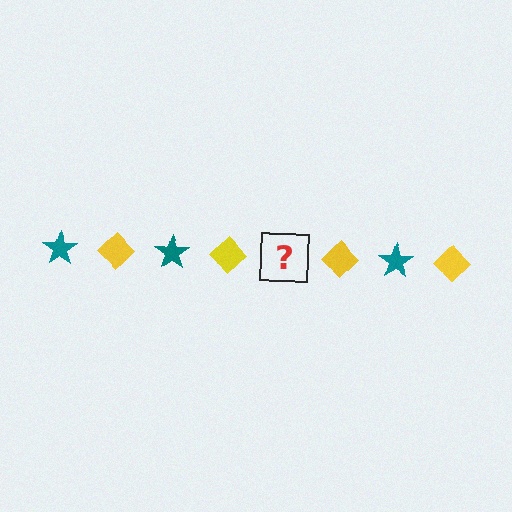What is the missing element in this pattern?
The missing element is a teal star.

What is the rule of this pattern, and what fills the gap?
The rule is that the pattern alternates between teal star and yellow diamond. The gap should be filled with a teal star.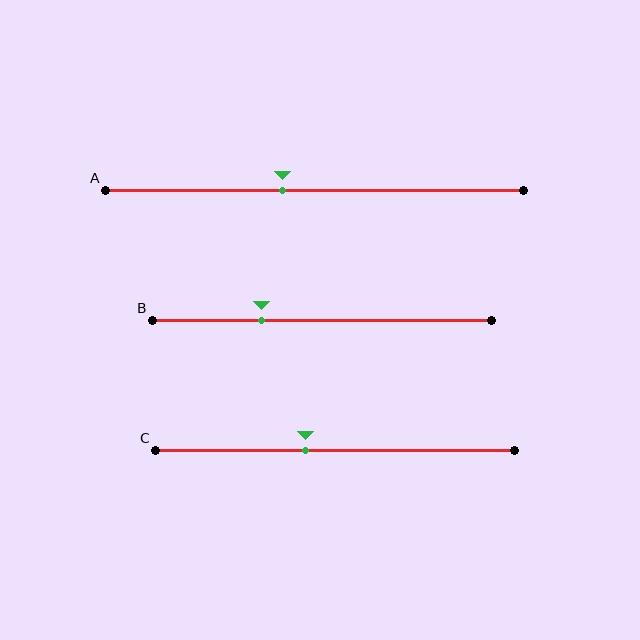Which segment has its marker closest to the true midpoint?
Segment A has its marker closest to the true midpoint.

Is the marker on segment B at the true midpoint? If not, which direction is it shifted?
No, the marker on segment B is shifted to the left by about 18% of the segment length.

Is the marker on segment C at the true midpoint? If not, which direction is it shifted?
No, the marker on segment C is shifted to the left by about 8% of the segment length.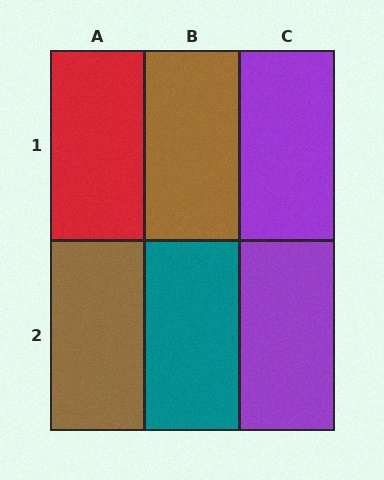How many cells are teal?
1 cell is teal.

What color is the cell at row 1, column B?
Brown.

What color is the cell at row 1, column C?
Purple.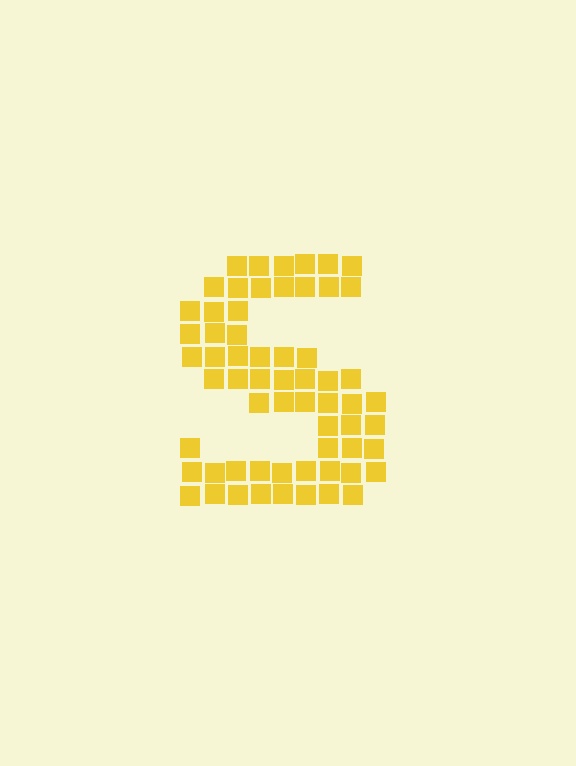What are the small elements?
The small elements are squares.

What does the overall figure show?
The overall figure shows the letter S.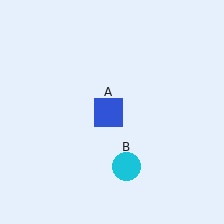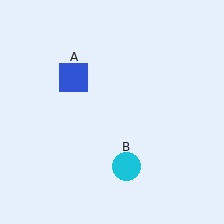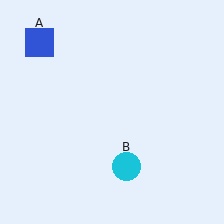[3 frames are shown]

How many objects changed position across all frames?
1 object changed position: blue square (object A).